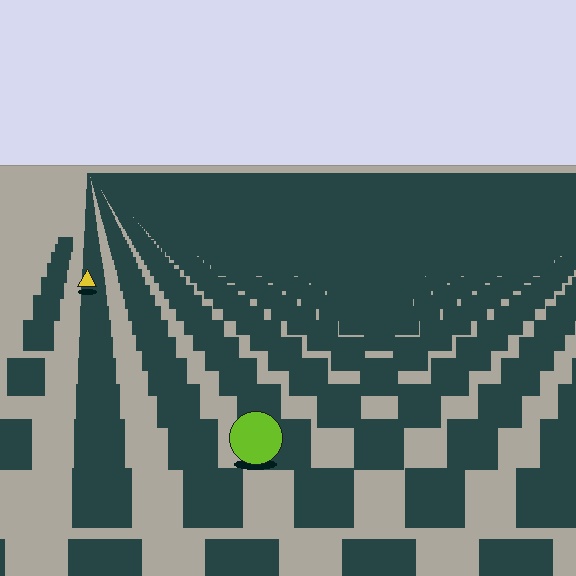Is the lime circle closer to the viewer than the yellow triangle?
Yes. The lime circle is closer — you can tell from the texture gradient: the ground texture is coarser near it.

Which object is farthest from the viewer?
The yellow triangle is farthest from the viewer. It appears smaller and the ground texture around it is denser.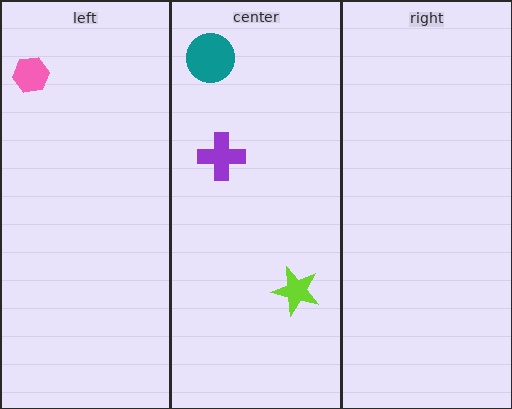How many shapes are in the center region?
3.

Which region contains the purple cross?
The center region.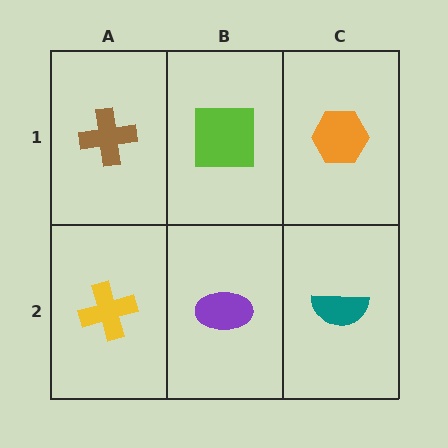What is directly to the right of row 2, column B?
A teal semicircle.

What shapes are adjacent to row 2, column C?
An orange hexagon (row 1, column C), a purple ellipse (row 2, column B).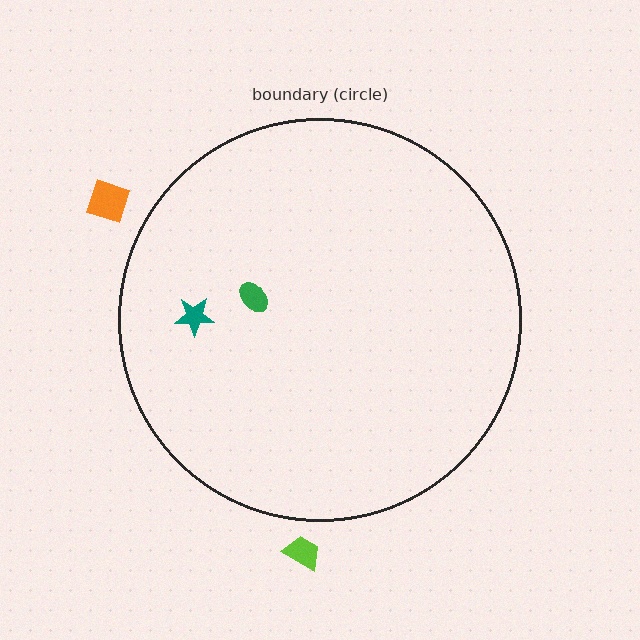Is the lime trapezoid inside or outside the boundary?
Outside.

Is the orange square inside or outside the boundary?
Outside.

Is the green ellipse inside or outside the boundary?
Inside.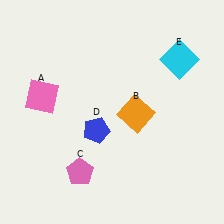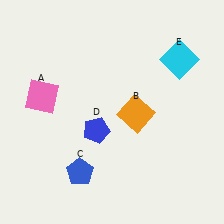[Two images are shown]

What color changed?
The pentagon (C) changed from pink in Image 1 to blue in Image 2.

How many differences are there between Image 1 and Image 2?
There is 1 difference between the two images.